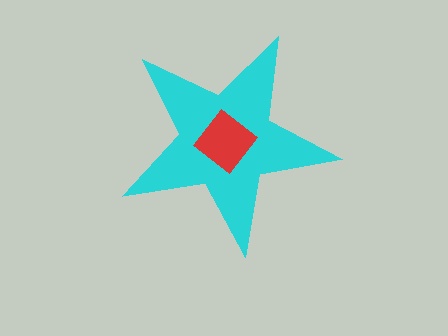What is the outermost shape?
The cyan star.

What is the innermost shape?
The red diamond.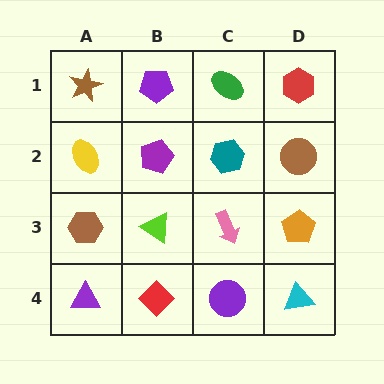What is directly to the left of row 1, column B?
A brown star.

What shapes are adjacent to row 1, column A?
A yellow ellipse (row 2, column A), a purple pentagon (row 1, column B).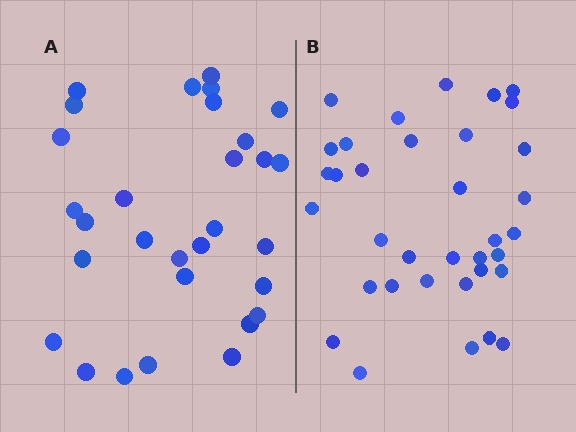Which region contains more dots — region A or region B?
Region B (the right region) has more dots.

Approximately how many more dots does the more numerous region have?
Region B has about 5 more dots than region A.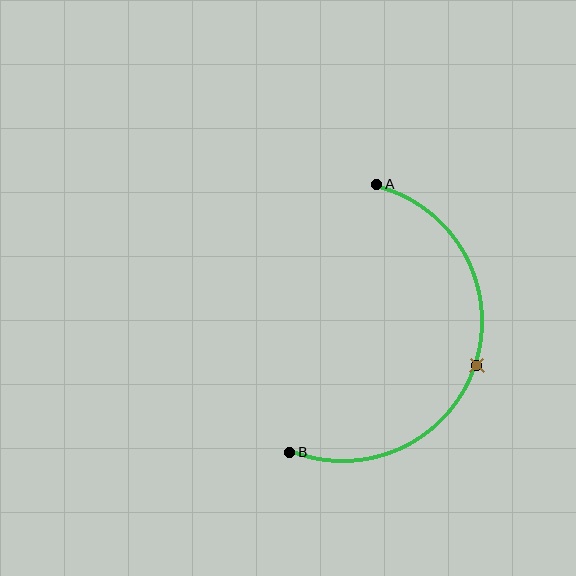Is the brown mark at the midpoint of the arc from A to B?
Yes. The brown mark lies on the arc at equal arc-length from both A and B — it is the arc midpoint.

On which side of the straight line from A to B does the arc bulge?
The arc bulges to the right of the straight line connecting A and B.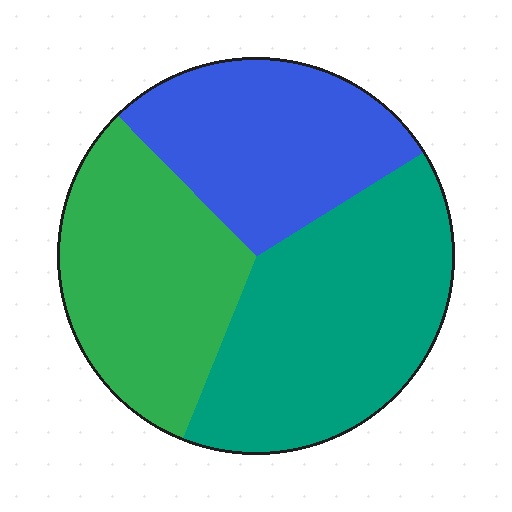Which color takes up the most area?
Teal, at roughly 40%.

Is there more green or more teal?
Teal.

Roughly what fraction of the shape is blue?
Blue covers roughly 30% of the shape.